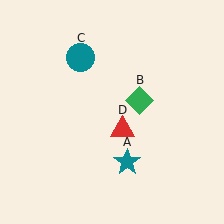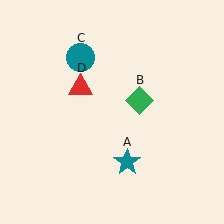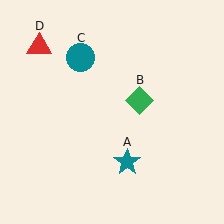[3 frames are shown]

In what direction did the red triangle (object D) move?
The red triangle (object D) moved up and to the left.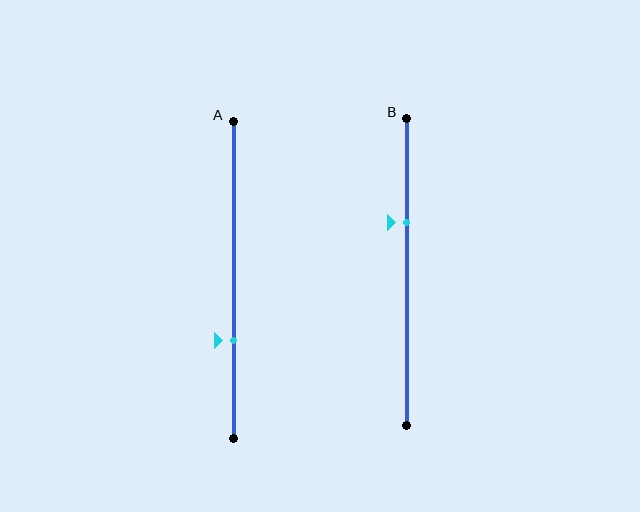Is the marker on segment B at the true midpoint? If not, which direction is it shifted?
No, the marker on segment B is shifted upward by about 16% of the segment length.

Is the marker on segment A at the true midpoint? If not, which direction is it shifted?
No, the marker on segment A is shifted downward by about 19% of the segment length.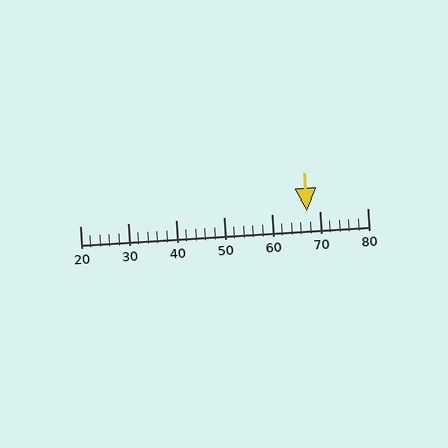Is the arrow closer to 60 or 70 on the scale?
The arrow is closer to 70.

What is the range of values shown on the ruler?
The ruler shows values from 20 to 80.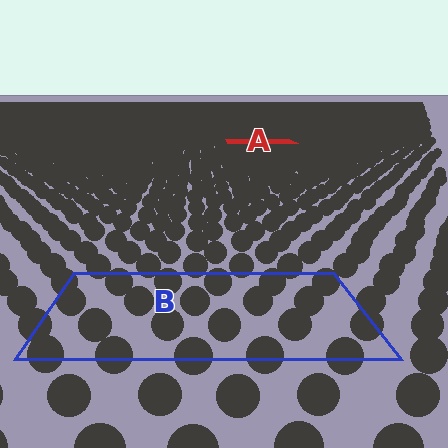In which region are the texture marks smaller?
The texture marks are smaller in region A, because it is farther away.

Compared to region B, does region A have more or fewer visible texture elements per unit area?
Region A has more texture elements per unit area — they are packed more densely because it is farther away.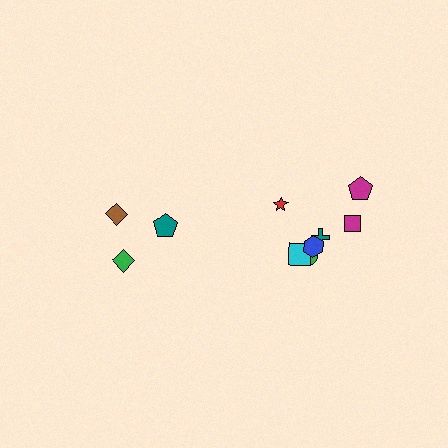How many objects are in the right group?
There are 7 objects.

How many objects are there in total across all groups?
There are 10 objects.